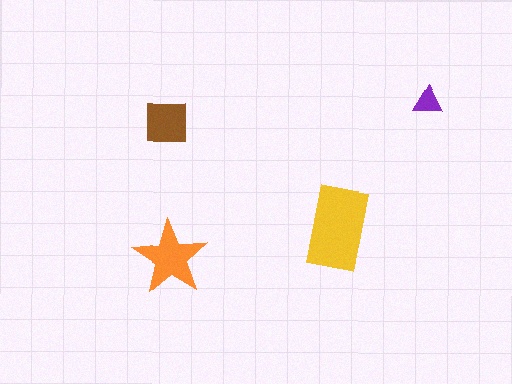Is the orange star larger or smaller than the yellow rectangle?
Smaller.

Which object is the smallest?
The purple triangle.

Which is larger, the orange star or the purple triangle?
The orange star.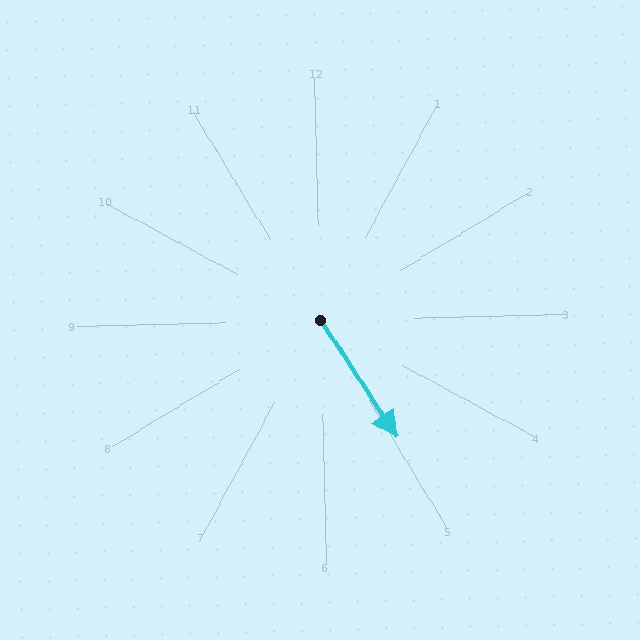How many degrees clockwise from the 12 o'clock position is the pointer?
Approximately 148 degrees.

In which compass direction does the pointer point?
Southeast.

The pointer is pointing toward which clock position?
Roughly 5 o'clock.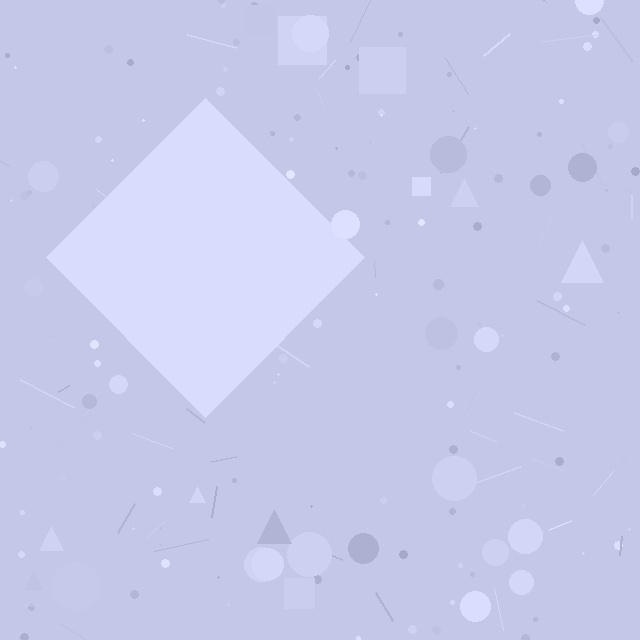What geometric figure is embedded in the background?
A diamond is embedded in the background.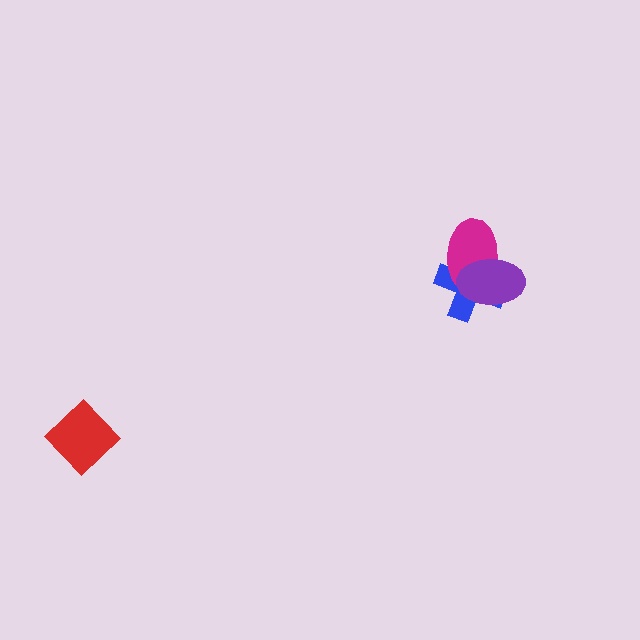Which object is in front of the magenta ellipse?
The purple ellipse is in front of the magenta ellipse.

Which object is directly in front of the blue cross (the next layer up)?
The magenta ellipse is directly in front of the blue cross.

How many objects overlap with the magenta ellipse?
2 objects overlap with the magenta ellipse.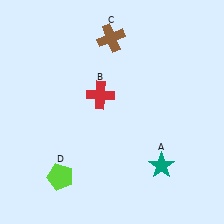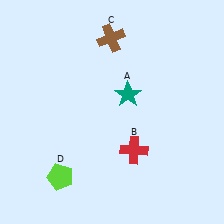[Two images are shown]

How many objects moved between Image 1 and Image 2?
2 objects moved between the two images.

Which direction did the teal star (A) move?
The teal star (A) moved up.